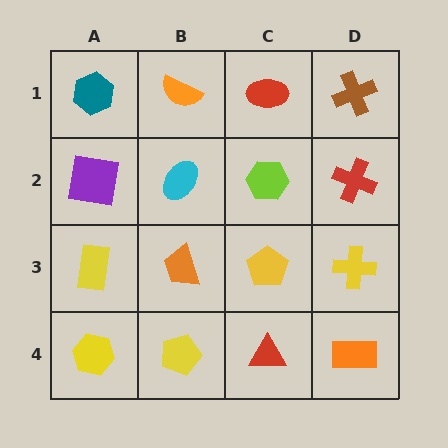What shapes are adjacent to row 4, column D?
A yellow cross (row 3, column D), a red triangle (row 4, column C).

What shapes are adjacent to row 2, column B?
An orange semicircle (row 1, column B), an orange trapezoid (row 3, column B), a purple square (row 2, column A), a lime hexagon (row 2, column C).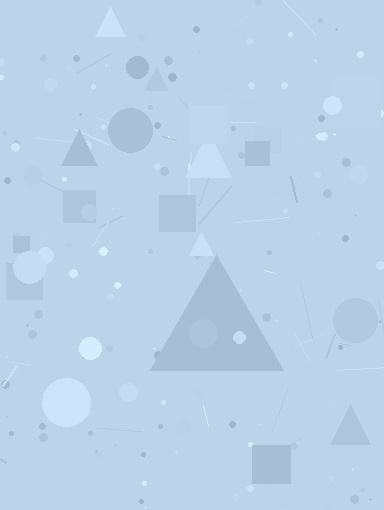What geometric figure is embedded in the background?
A triangle is embedded in the background.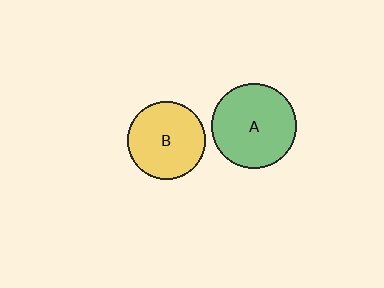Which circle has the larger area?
Circle A (green).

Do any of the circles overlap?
No, none of the circles overlap.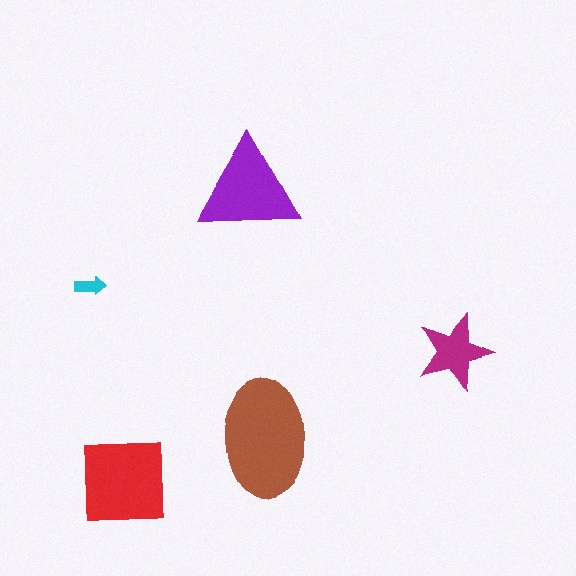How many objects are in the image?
There are 5 objects in the image.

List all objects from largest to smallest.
The brown ellipse, the red square, the purple triangle, the magenta star, the cyan arrow.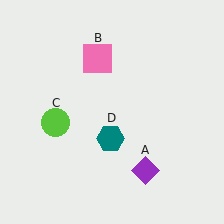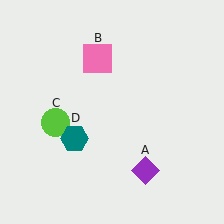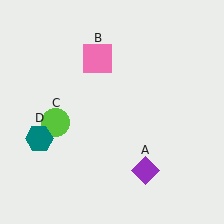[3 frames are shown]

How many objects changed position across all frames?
1 object changed position: teal hexagon (object D).